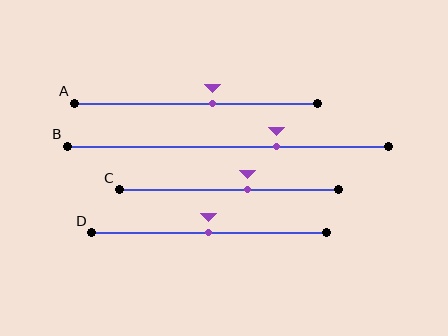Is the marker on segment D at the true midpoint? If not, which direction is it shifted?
Yes, the marker on segment D is at the true midpoint.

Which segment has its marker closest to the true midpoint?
Segment D has its marker closest to the true midpoint.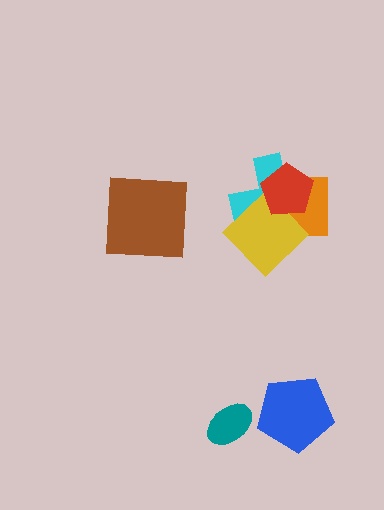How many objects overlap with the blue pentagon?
0 objects overlap with the blue pentagon.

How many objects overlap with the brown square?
0 objects overlap with the brown square.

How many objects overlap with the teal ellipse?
0 objects overlap with the teal ellipse.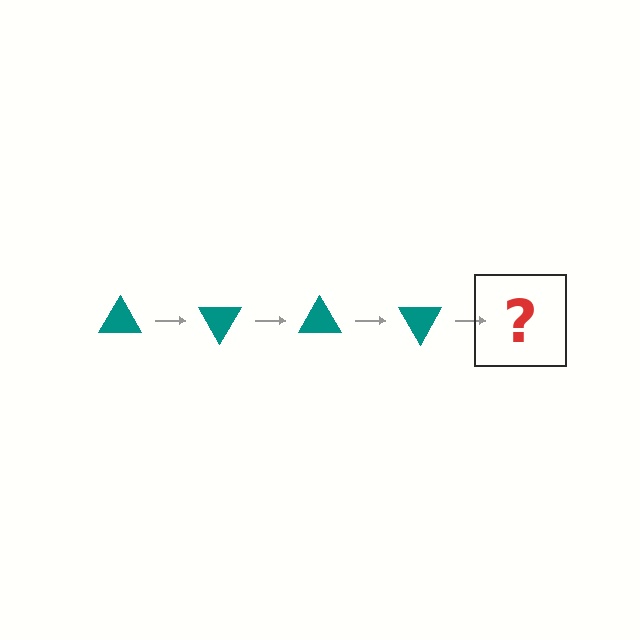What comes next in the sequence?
The next element should be a teal triangle rotated 240 degrees.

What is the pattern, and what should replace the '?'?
The pattern is that the triangle rotates 60 degrees each step. The '?' should be a teal triangle rotated 240 degrees.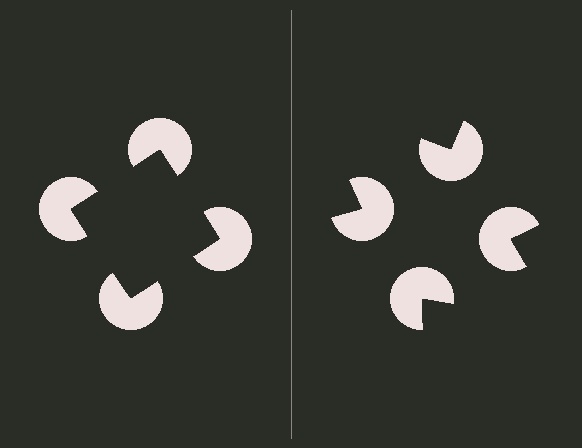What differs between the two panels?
The pac-man discs are positioned identically on both sides; only the wedge orientations differ. On the left they align to a square; on the right they are misaligned.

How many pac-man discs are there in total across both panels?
8 — 4 on each side.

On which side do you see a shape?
An illusory square appears on the left side. On the right side the wedge cuts are rotated, so no coherent shape forms.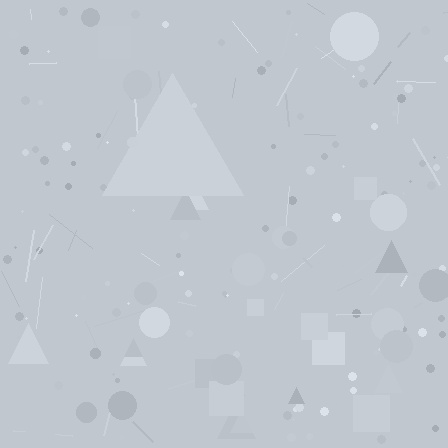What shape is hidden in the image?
A triangle is hidden in the image.